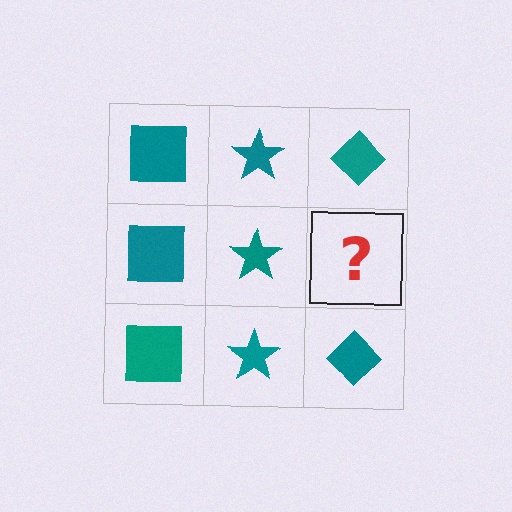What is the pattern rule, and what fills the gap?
The rule is that each column has a consistent shape. The gap should be filled with a teal diamond.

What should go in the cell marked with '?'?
The missing cell should contain a teal diamond.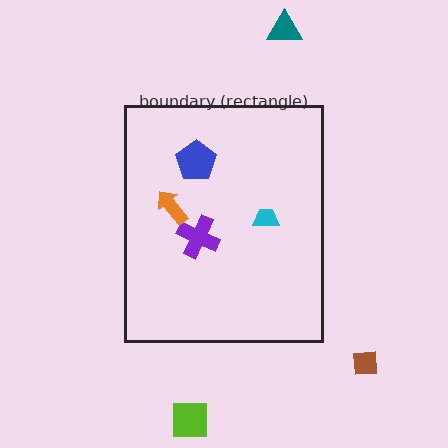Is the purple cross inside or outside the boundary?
Inside.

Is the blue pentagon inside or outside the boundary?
Inside.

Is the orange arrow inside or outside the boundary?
Inside.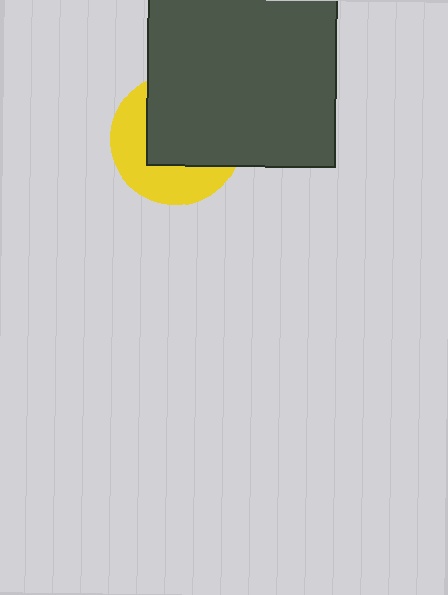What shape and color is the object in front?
The object in front is a dark gray square.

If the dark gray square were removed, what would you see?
You would see the complete yellow circle.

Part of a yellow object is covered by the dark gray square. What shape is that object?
It is a circle.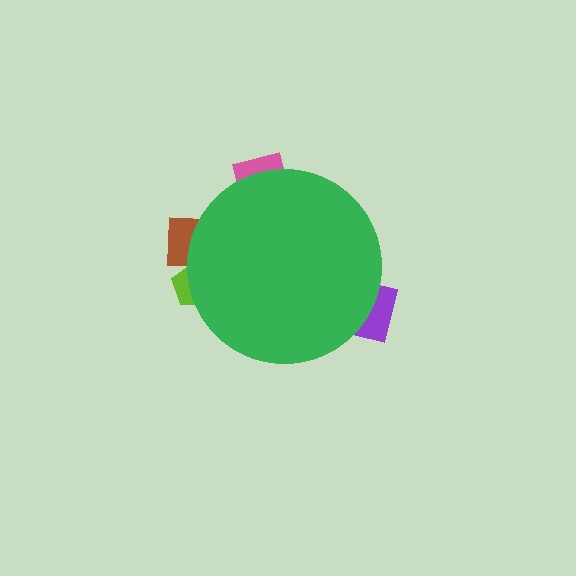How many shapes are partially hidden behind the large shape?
4 shapes are partially hidden.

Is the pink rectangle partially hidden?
Yes, the pink rectangle is partially hidden behind the green circle.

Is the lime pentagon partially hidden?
Yes, the lime pentagon is partially hidden behind the green circle.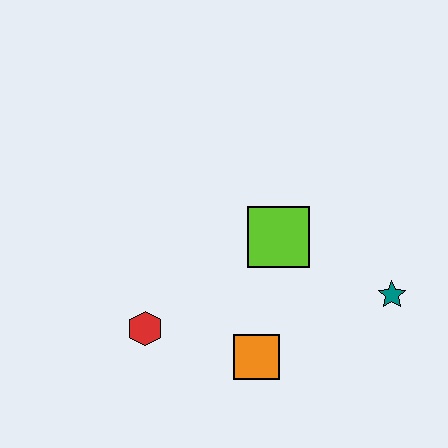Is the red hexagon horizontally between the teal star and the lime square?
No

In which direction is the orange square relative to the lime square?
The orange square is below the lime square.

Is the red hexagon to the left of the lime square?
Yes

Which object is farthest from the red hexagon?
The teal star is farthest from the red hexagon.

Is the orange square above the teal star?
No